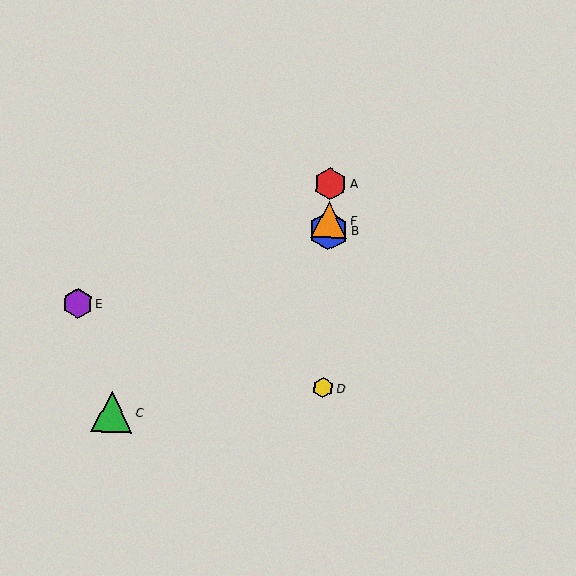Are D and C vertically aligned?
No, D is at x≈323 and C is at x≈112.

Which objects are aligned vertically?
Objects A, B, D, F are aligned vertically.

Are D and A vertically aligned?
Yes, both are at x≈323.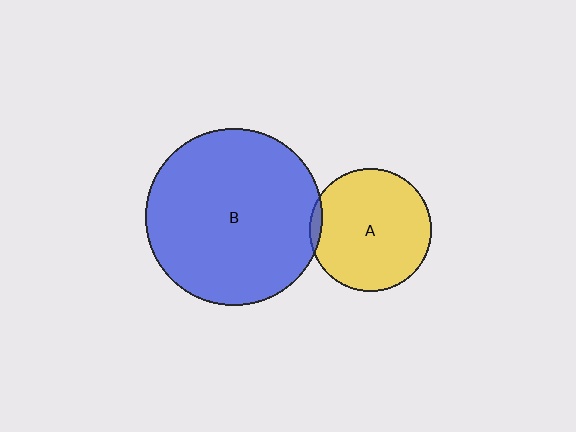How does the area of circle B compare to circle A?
Approximately 2.1 times.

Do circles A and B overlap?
Yes.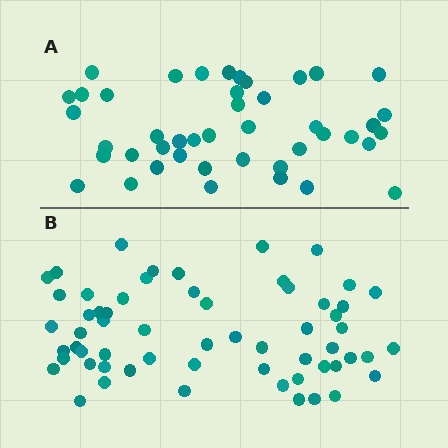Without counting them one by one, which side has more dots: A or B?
Region B (the bottom region) has more dots.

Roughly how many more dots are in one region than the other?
Region B has approximately 15 more dots than region A.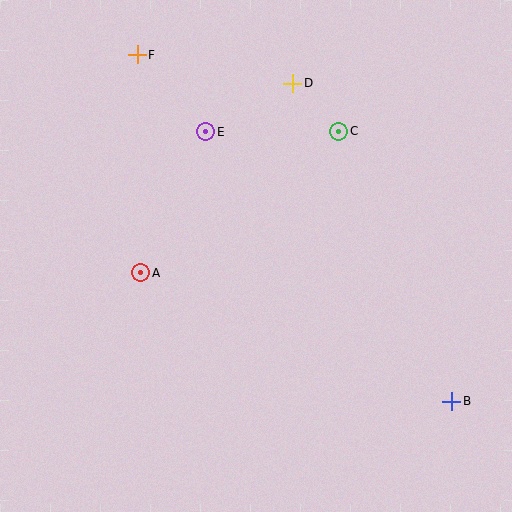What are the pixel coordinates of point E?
Point E is at (206, 132).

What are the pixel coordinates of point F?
Point F is at (137, 55).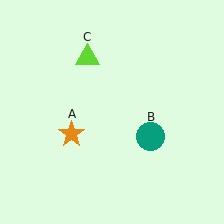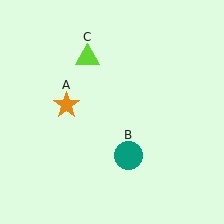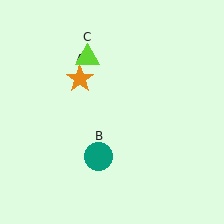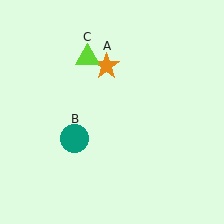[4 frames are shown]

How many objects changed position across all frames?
2 objects changed position: orange star (object A), teal circle (object B).